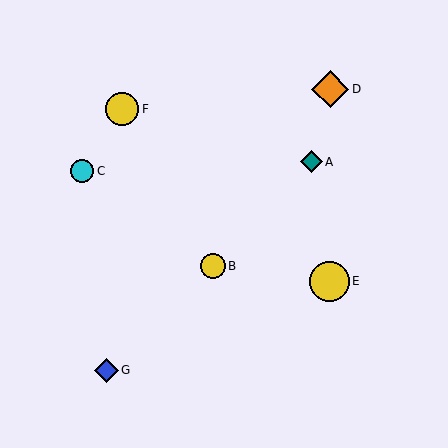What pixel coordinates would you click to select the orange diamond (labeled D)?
Click at (330, 89) to select the orange diamond D.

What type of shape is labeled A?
Shape A is a teal diamond.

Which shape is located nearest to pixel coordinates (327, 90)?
The orange diamond (labeled D) at (330, 89) is nearest to that location.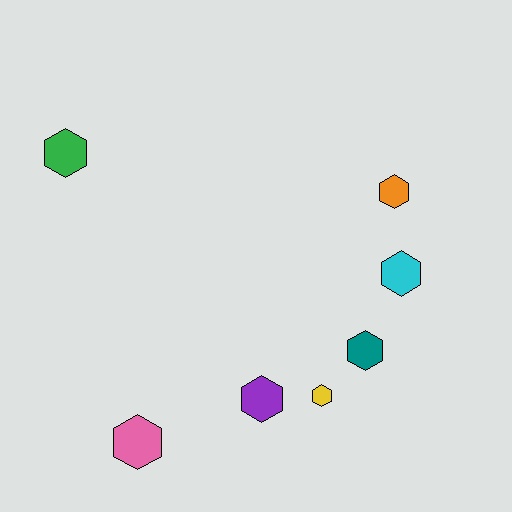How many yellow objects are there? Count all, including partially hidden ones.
There is 1 yellow object.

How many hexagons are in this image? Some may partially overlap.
There are 7 hexagons.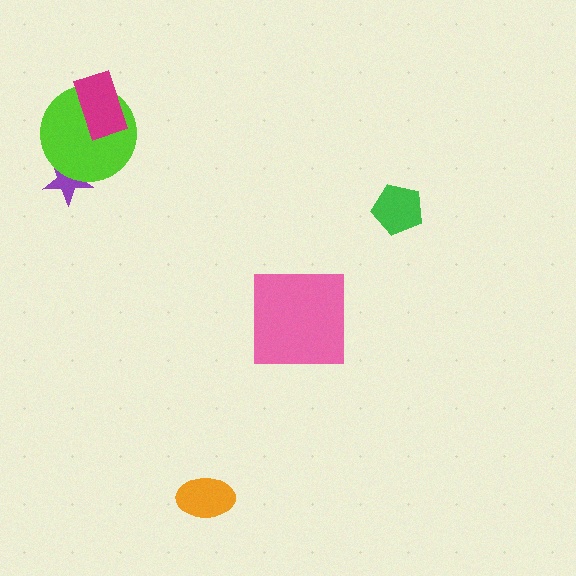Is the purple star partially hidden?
Yes, it is partially covered by another shape.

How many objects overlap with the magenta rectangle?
1 object overlaps with the magenta rectangle.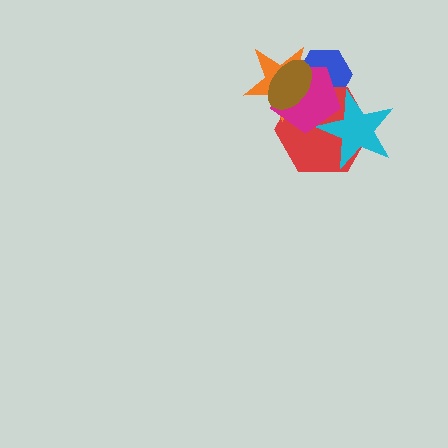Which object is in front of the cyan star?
The magenta pentagon is in front of the cyan star.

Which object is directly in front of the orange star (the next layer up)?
The magenta pentagon is directly in front of the orange star.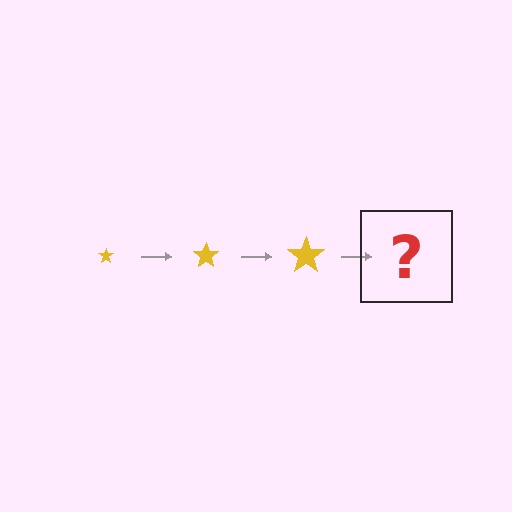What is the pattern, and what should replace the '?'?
The pattern is that the star gets progressively larger each step. The '?' should be a yellow star, larger than the previous one.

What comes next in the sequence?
The next element should be a yellow star, larger than the previous one.